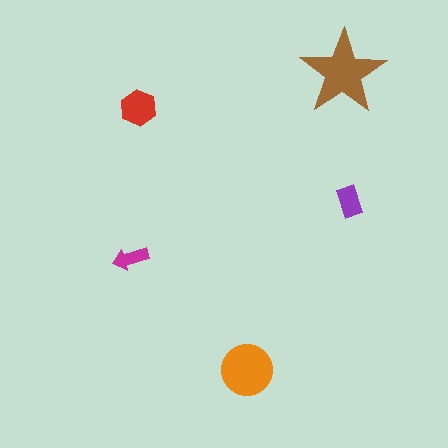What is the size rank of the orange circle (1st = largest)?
2nd.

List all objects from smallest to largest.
The magenta arrow, the purple rectangle, the red hexagon, the orange circle, the brown star.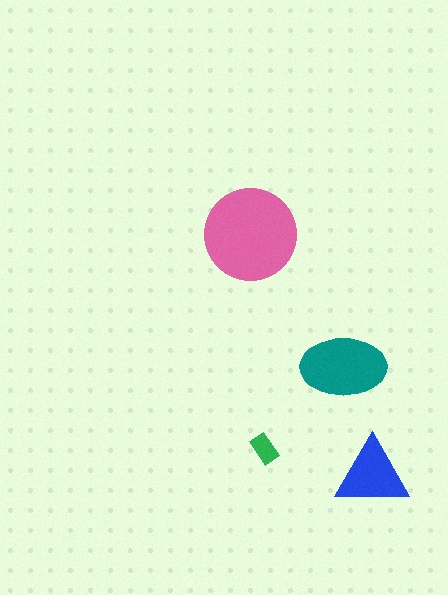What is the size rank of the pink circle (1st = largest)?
1st.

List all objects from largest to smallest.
The pink circle, the teal ellipse, the blue triangle, the green rectangle.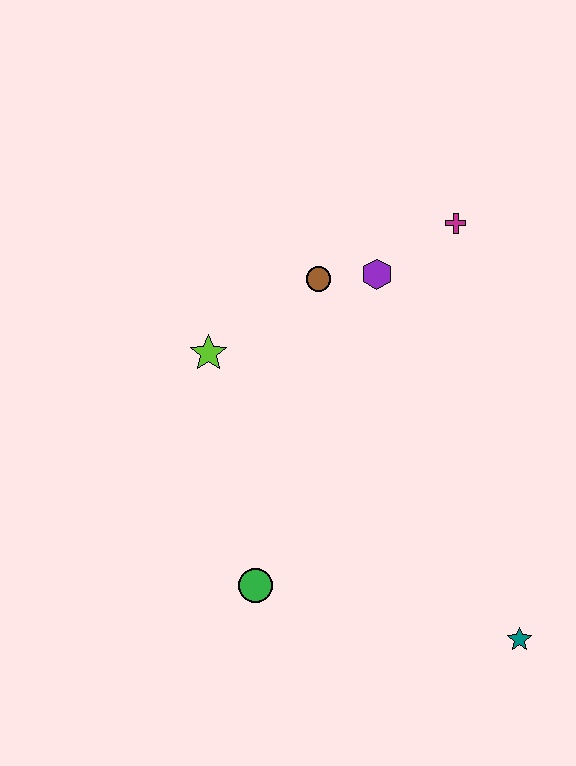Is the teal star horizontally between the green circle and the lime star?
No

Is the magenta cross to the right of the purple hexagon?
Yes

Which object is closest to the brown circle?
The purple hexagon is closest to the brown circle.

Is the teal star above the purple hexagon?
No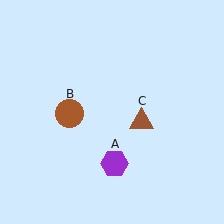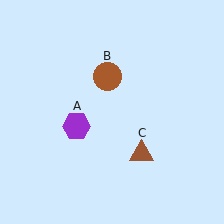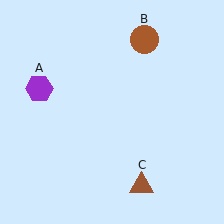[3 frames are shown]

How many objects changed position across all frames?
3 objects changed position: purple hexagon (object A), brown circle (object B), brown triangle (object C).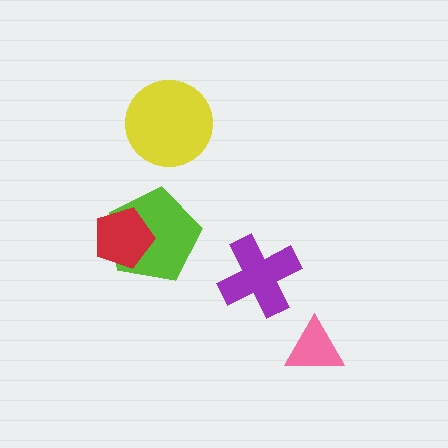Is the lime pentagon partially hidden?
Yes, it is partially covered by another shape.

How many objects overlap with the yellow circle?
0 objects overlap with the yellow circle.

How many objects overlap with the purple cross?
0 objects overlap with the purple cross.